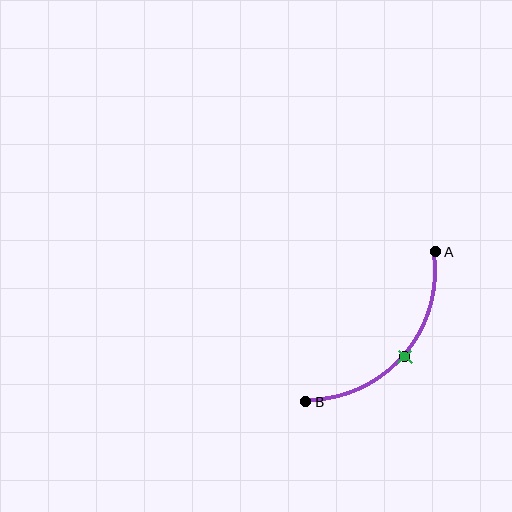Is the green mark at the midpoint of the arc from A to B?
Yes. The green mark lies on the arc at equal arc-length from both A and B — it is the arc midpoint.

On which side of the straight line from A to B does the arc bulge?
The arc bulges below and to the right of the straight line connecting A and B.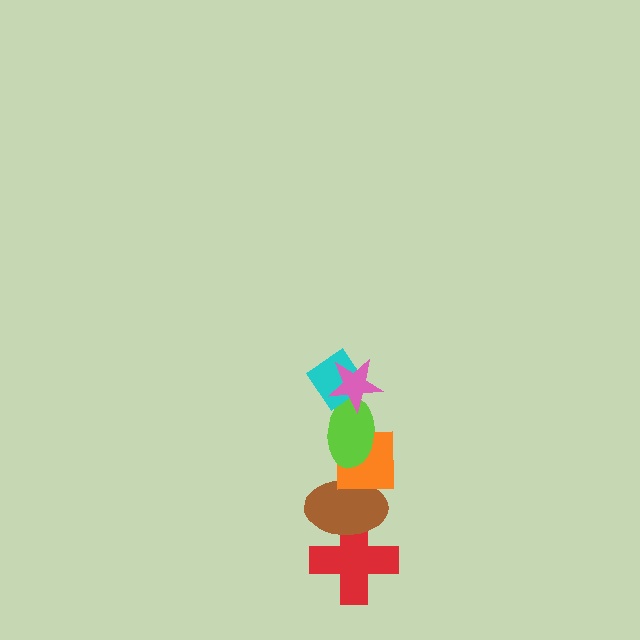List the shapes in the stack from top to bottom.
From top to bottom: the pink star, the cyan diamond, the lime ellipse, the orange square, the brown ellipse, the red cross.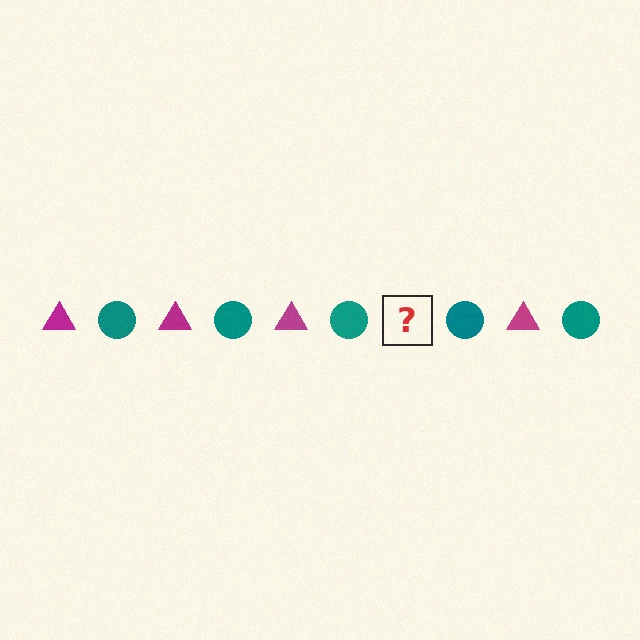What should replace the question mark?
The question mark should be replaced with a magenta triangle.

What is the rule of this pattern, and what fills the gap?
The rule is that the pattern alternates between magenta triangle and teal circle. The gap should be filled with a magenta triangle.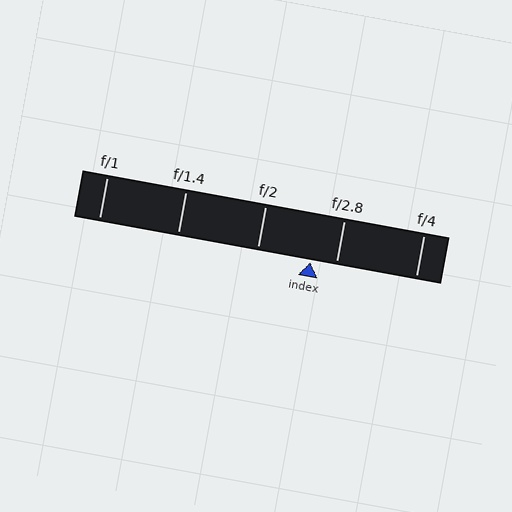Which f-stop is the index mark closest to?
The index mark is closest to f/2.8.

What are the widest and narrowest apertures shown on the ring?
The widest aperture shown is f/1 and the narrowest is f/4.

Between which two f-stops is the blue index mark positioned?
The index mark is between f/2 and f/2.8.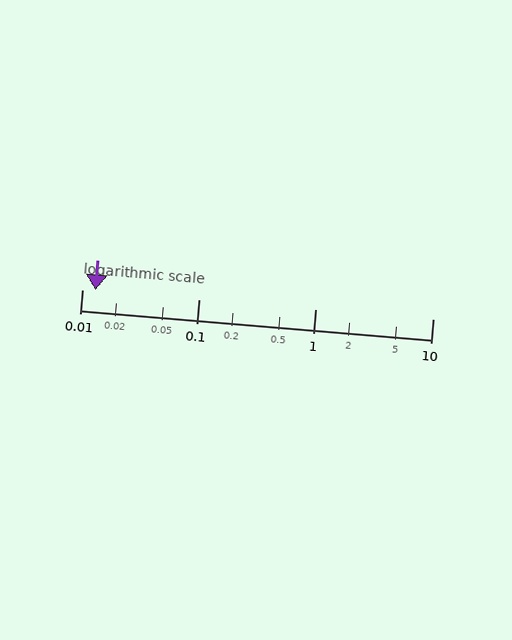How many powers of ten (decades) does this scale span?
The scale spans 3 decades, from 0.01 to 10.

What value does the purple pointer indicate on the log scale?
The pointer indicates approximately 0.013.